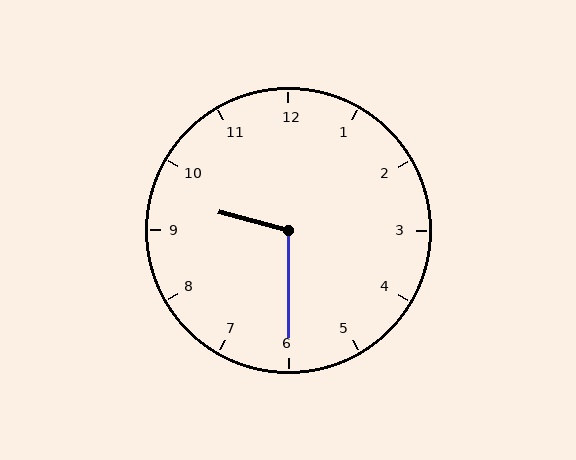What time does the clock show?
9:30.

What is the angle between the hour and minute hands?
Approximately 105 degrees.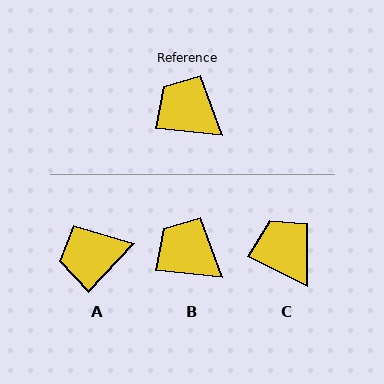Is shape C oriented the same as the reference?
No, it is off by about 21 degrees.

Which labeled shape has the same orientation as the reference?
B.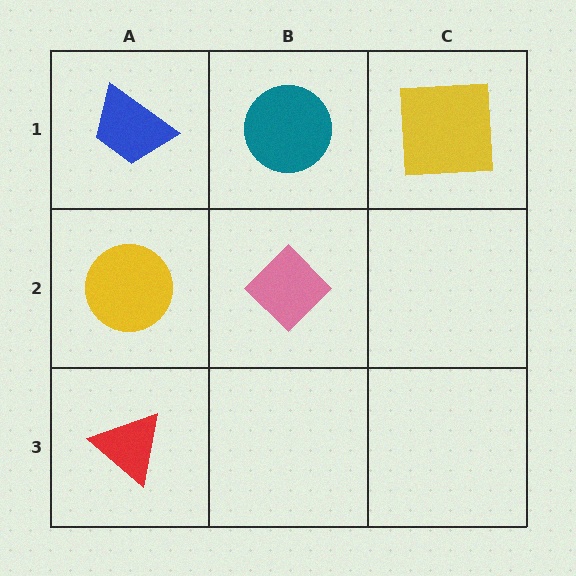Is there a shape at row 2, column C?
No, that cell is empty.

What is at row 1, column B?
A teal circle.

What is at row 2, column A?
A yellow circle.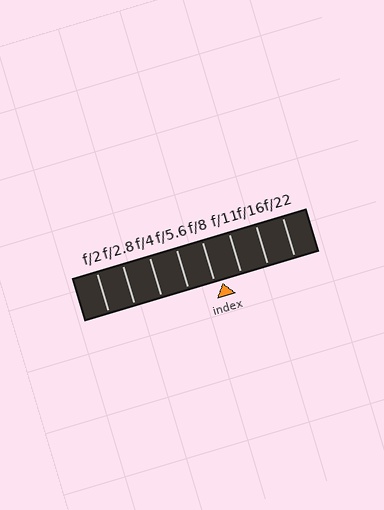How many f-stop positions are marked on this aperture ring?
There are 8 f-stop positions marked.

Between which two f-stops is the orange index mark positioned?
The index mark is between f/8 and f/11.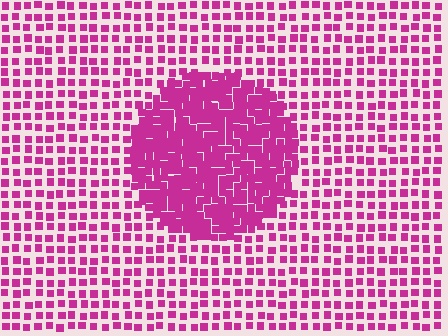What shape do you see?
I see a circle.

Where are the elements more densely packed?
The elements are more densely packed inside the circle boundary.